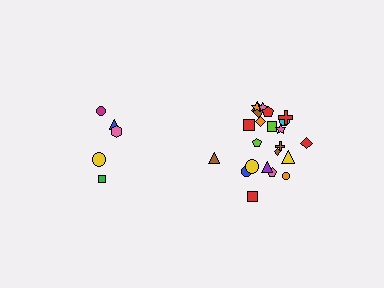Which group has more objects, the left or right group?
The right group.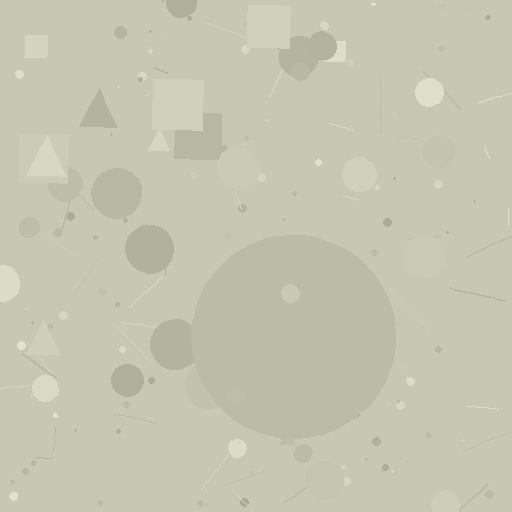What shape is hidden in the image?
A circle is hidden in the image.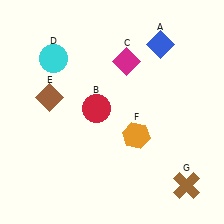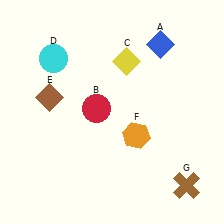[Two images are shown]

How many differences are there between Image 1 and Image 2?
There is 1 difference between the two images.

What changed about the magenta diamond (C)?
In Image 1, C is magenta. In Image 2, it changed to yellow.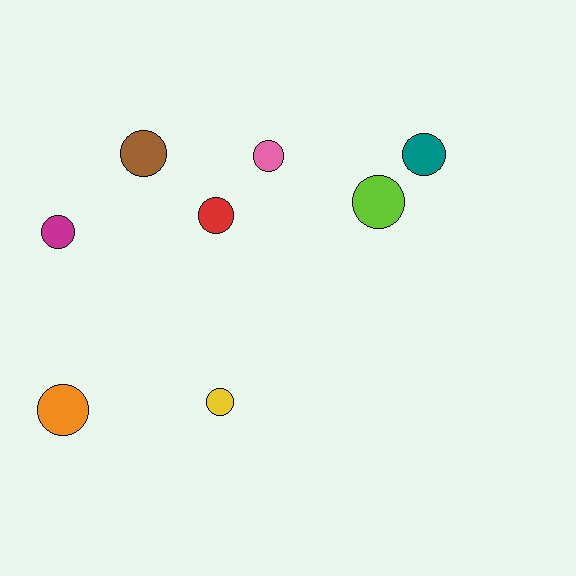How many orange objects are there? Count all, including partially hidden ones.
There is 1 orange object.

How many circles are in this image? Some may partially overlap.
There are 8 circles.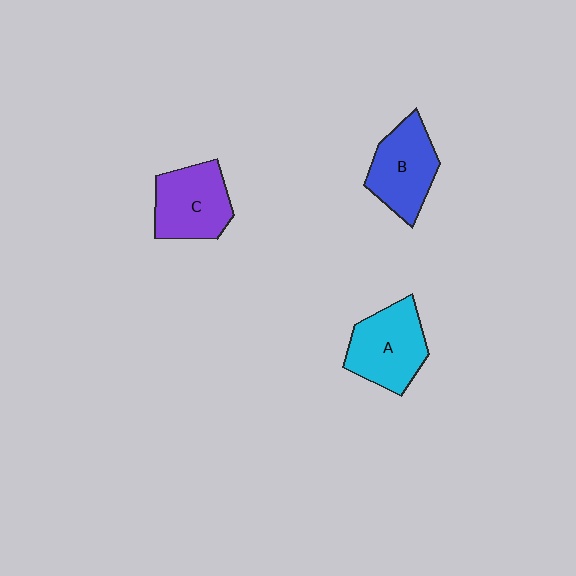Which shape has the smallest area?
Shape B (blue).